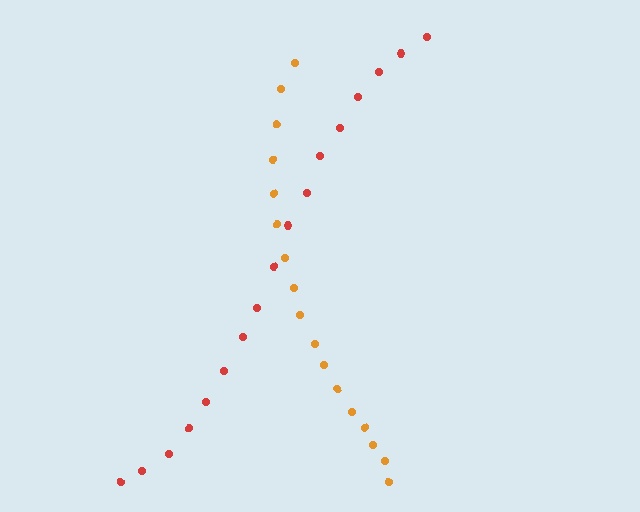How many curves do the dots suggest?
There are 2 distinct paths.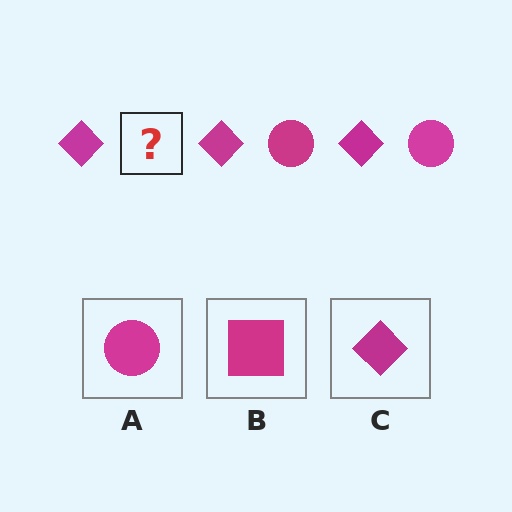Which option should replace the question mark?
Option A.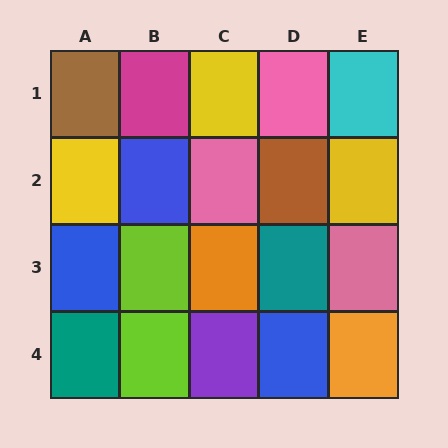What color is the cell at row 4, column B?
Lime.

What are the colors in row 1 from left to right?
Brown, magenta, yellow, pink, cyan.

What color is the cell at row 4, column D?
Blue.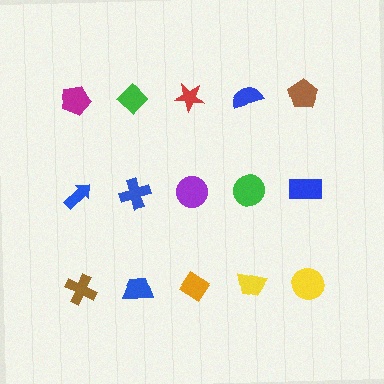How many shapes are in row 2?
5 shapes.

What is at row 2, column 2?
A blue cross.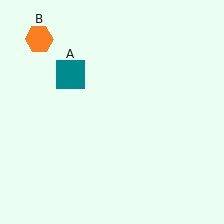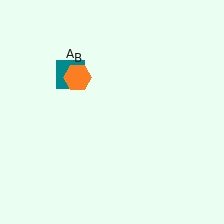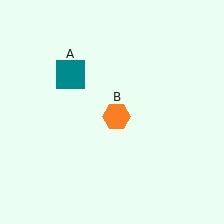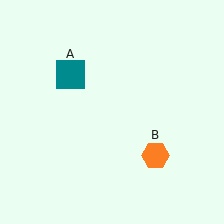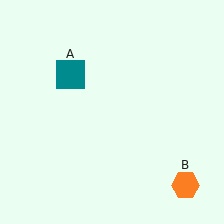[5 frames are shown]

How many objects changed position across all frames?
1 object changed position: orange hexagon (object B).